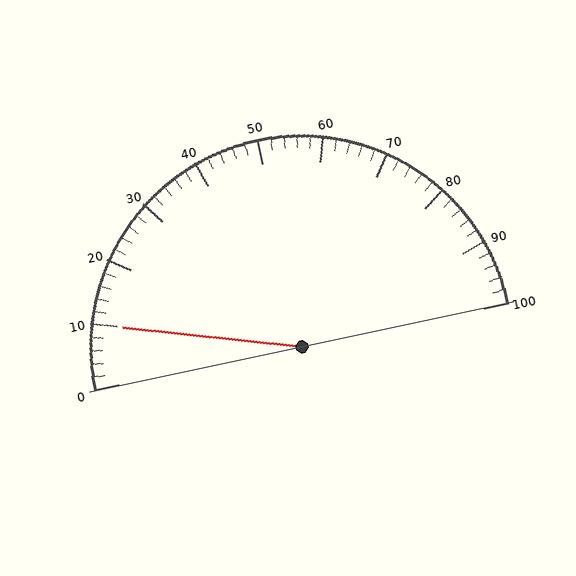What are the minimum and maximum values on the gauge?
The gauge ranges from 0 to 100.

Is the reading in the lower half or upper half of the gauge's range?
The reading is in the lower half of the range (0 to 100).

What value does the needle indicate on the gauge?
The needle indicates approximately 10.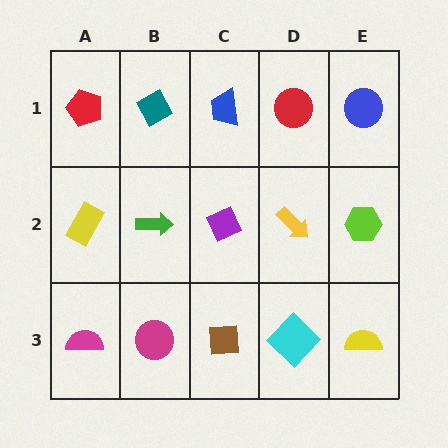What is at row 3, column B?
A magenta circle.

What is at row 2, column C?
A purple diamond.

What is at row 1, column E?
A blue circle.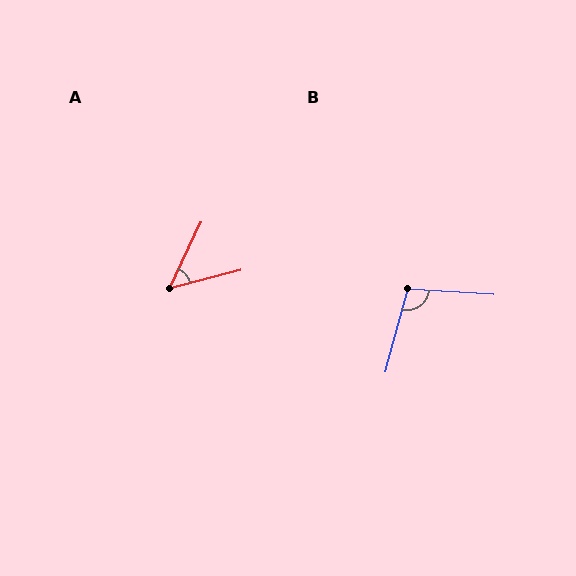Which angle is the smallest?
A, at approximately 50 degrees.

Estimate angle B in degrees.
Approximately 101 degrees.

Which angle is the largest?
B, at approximately 101 degrees.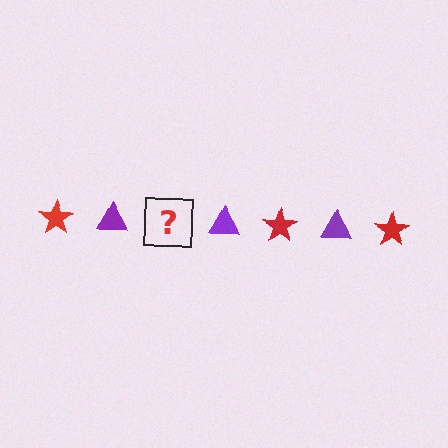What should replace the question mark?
The question mark should be replaced with a red star.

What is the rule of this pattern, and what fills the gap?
The rule is that the pattern alternates between red star and purple triangle. The gap should be filled with a red star.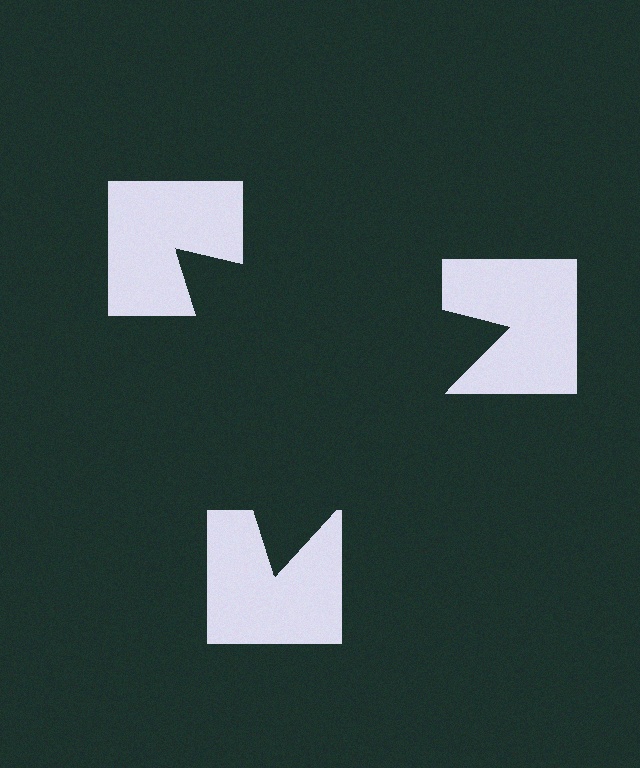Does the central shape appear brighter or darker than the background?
It typically appears slightly darker than the background, even though no actual brightness change is drawn.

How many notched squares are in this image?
There are 3 — one at each vertex of the illusory triangle.